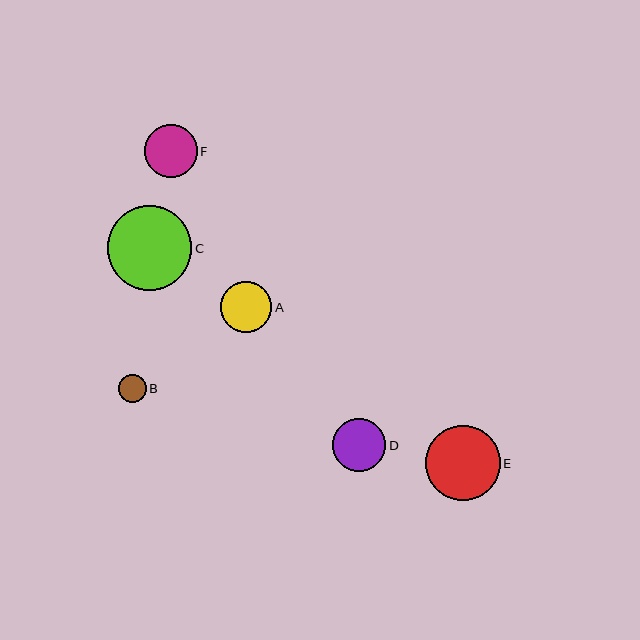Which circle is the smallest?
Circle B is the smallest with a size of approximately 28 pixels.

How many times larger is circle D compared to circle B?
Circle D is approximately 1.9 times the size of circle B.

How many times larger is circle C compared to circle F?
Circle C is approximately 1.6 times the size of circle F.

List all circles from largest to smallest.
From largest to smallest: C, E, F, D, A, B.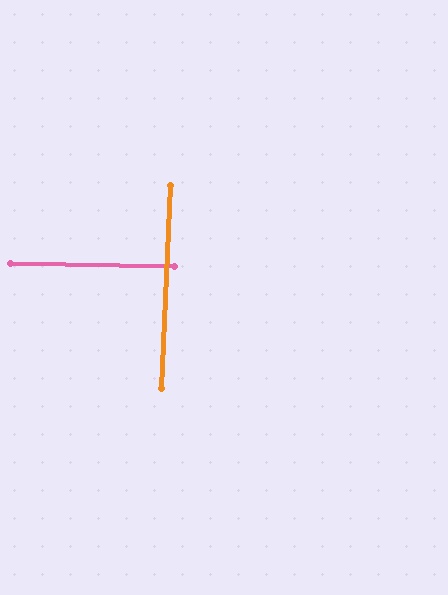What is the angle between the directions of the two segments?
Approximately 89 degrees.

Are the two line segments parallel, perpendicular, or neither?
Perpendicular — they meet at approximately 89°.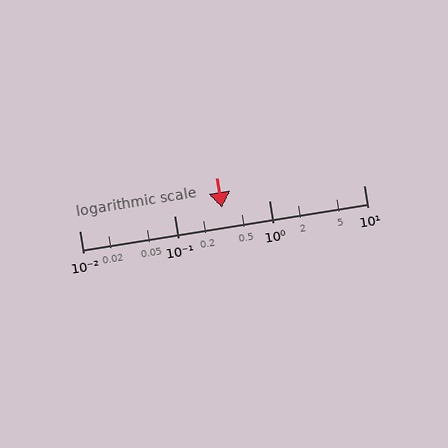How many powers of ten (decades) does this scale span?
The scale spans 3 decades, from 0.01 to 10.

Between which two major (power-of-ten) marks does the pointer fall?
The pointer is between 0.1 and 1.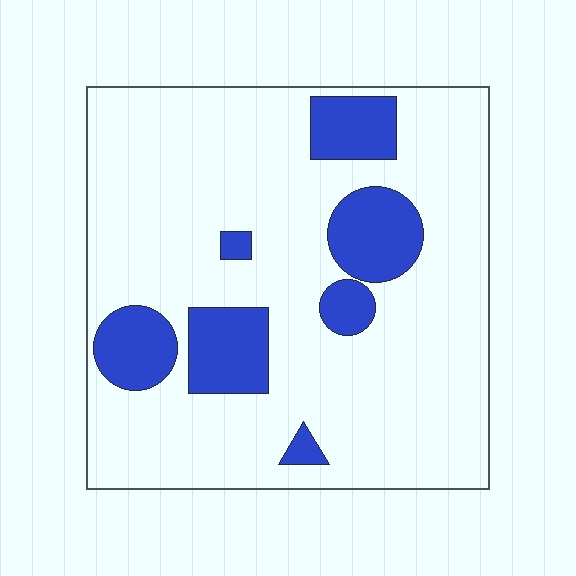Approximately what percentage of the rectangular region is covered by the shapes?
Approximately 20%.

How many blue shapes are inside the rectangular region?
7.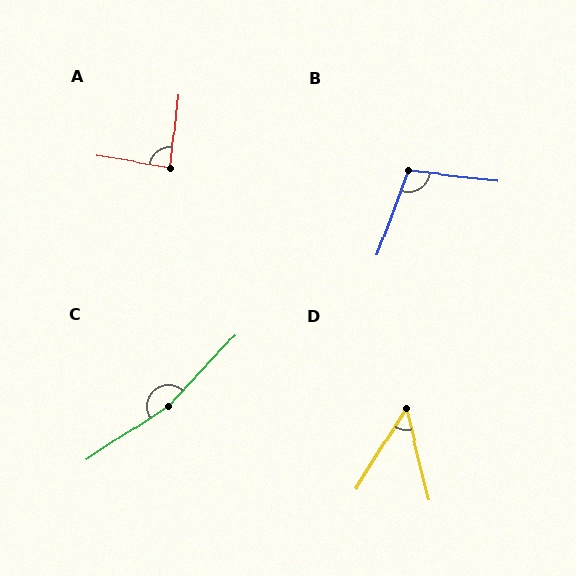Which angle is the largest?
C, at approximately 166 degrees.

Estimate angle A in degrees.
Approximately 88 degrees.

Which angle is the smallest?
D, at approximately 46 degrees.